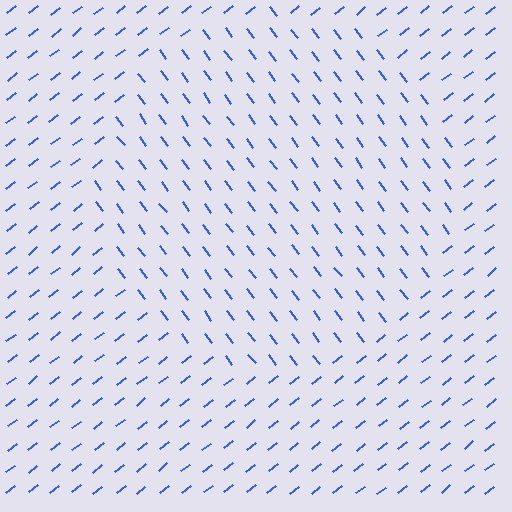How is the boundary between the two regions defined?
The boundary is defined purely by a change in line orientation (approximately 90 degrees difference). All lines are the same color and thickness.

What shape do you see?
I see a circle.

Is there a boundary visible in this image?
Yes, there is a texture boundary formed by a change in line orientation.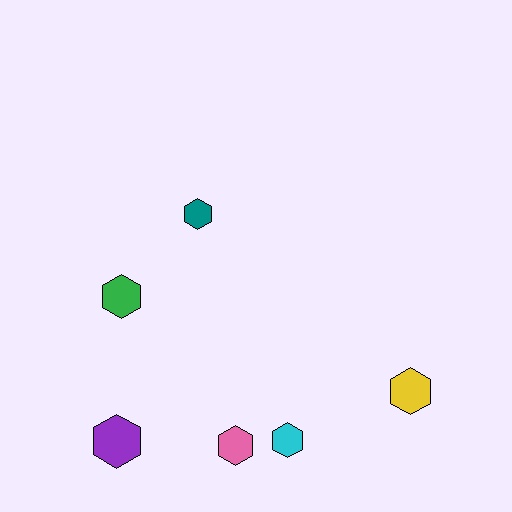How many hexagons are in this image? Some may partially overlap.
There are 6 hexagons.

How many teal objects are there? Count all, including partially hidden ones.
There is 1 teal object.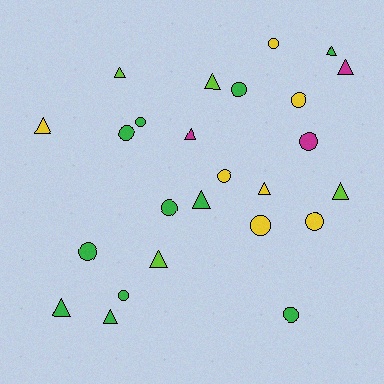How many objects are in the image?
There are 25 objects.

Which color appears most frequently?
Green, with 11 objects.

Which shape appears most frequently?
Circle, with 13 objects.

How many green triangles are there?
There are 4 green triangles.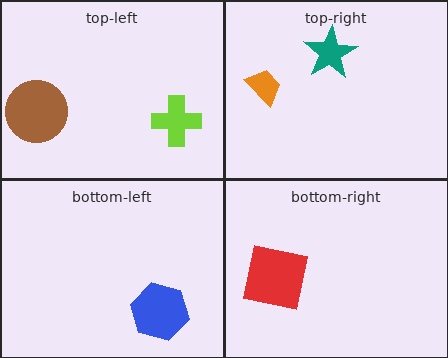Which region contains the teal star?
The top-right region.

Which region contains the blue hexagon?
The bottom-left region.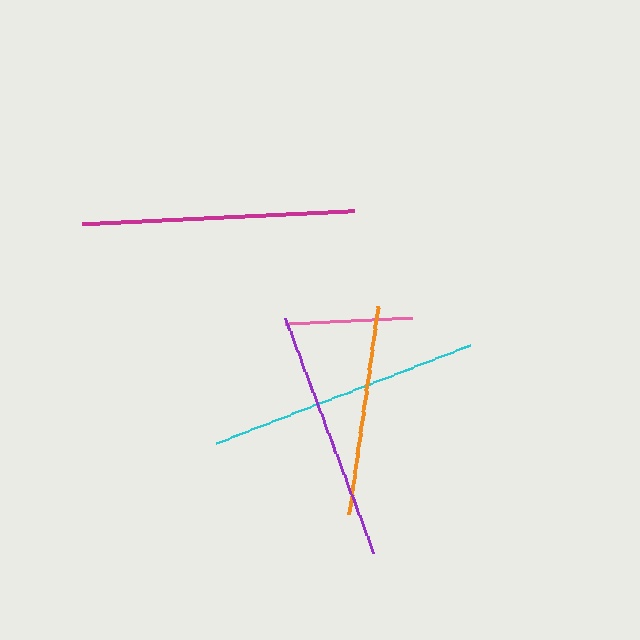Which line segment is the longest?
The cyan line is the longest at approximately 273 pixels.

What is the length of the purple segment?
The purple segment is approximately 251 pixels long.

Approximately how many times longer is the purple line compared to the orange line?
The purple line is approximately 1.2 times the length of the orange line.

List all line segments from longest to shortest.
From longest to shortest: cyan, magenta, purple, orange, pink.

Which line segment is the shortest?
The pink line is the shortest at approximately 127 pixels.